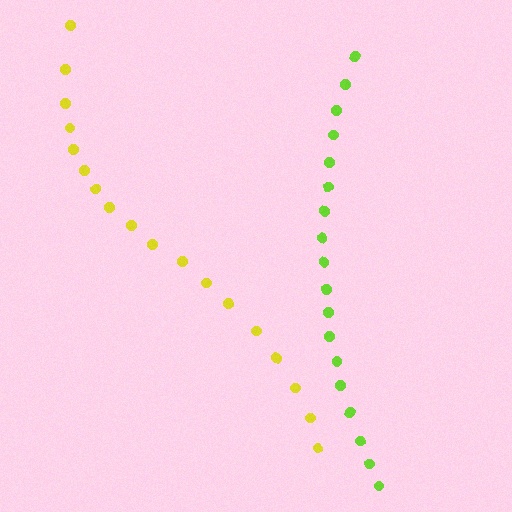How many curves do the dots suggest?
There are 2 distinct paths.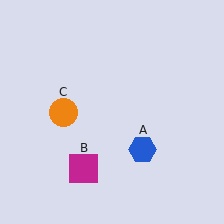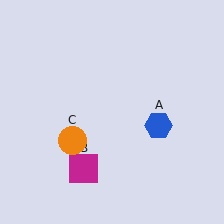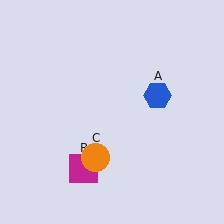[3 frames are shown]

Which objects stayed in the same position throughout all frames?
Magenta square (object B) remained stationary.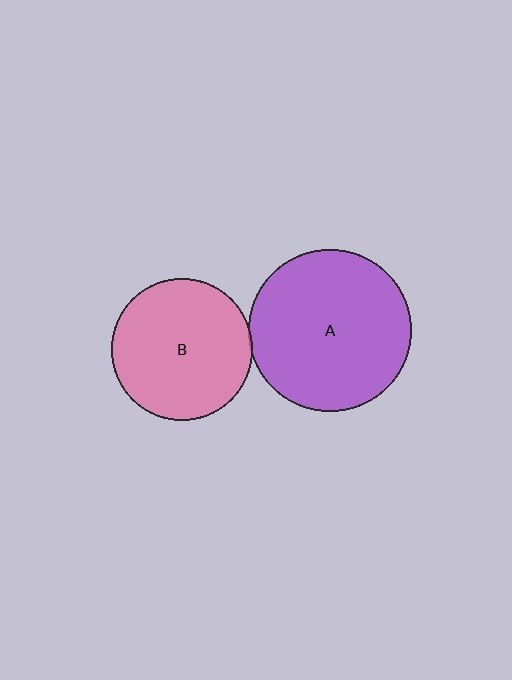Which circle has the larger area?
Circle A (purple).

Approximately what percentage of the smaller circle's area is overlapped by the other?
Approximately 5%.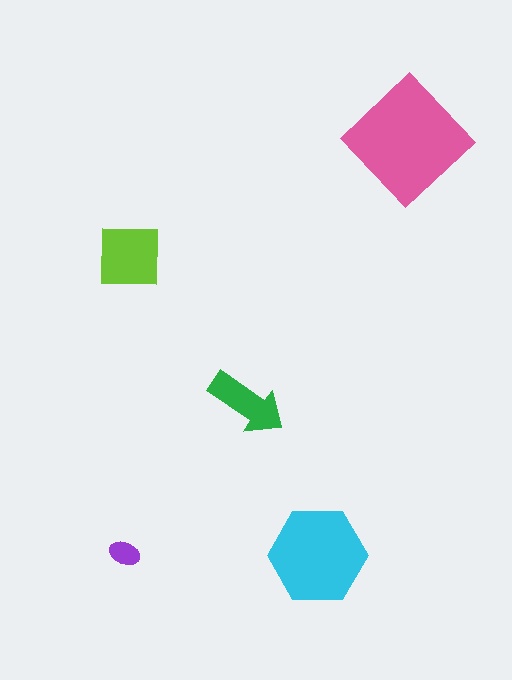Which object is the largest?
The pink diamond.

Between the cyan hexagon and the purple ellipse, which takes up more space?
The cyan hexagon.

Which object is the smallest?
The purple ellipse.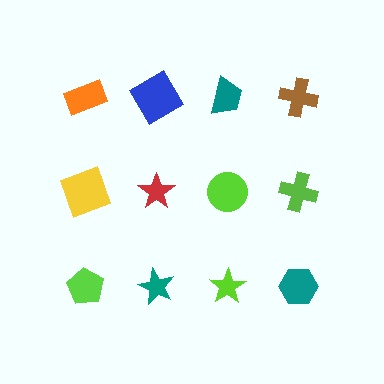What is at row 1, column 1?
An orange rectangle.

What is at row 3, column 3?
A lime star.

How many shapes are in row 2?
4 shapes.